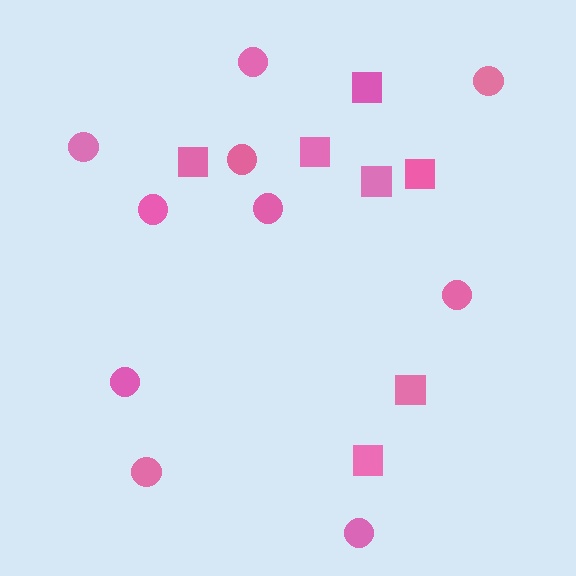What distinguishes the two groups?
There are 2 groups: one group of squares (7) and one group of circles (10).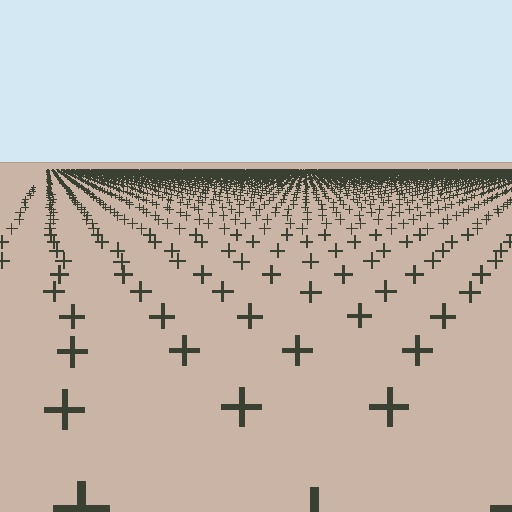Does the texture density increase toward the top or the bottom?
Density increases toward the top.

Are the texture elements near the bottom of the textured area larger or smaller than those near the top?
Larger. Near the bottom, elements are closer to the viewer and appear at a bigger on-screen size.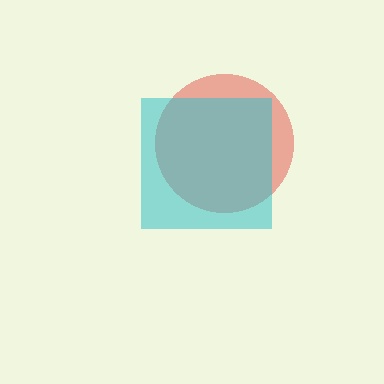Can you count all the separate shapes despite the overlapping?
Yes, there are 2 separate shapes.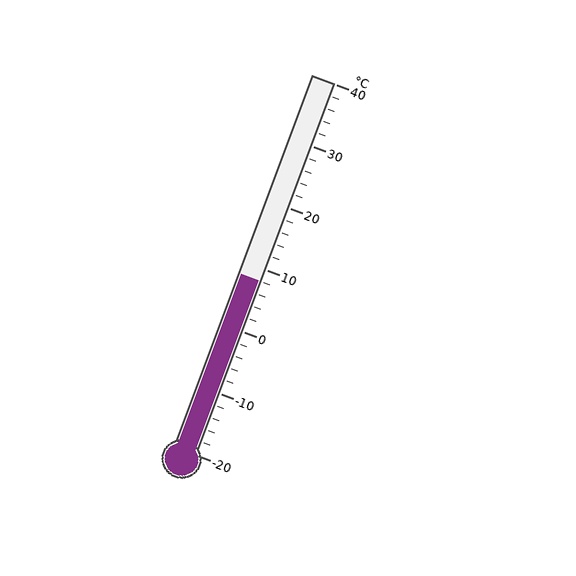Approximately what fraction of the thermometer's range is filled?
The thermometer is filled to approximately 45% of its range.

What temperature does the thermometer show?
The thermometer shows approximately 8°C.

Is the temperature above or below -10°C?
The temperature is above -10°C.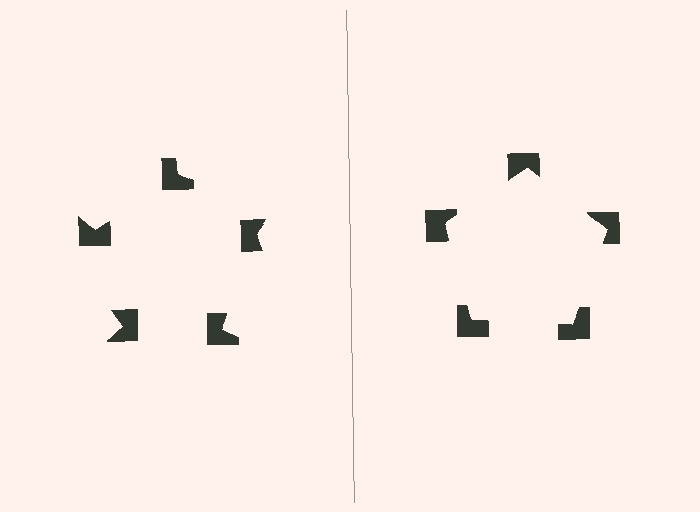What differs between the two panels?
The notched squares are positioned identically on both sides; only the wedge orientations differ. On the right they align to a pentagon; on the left they are misaligned.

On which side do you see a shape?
An illusory pentagon appears on the right side. On the left side the wedge cuts are rotated, so no coherent shape forms.